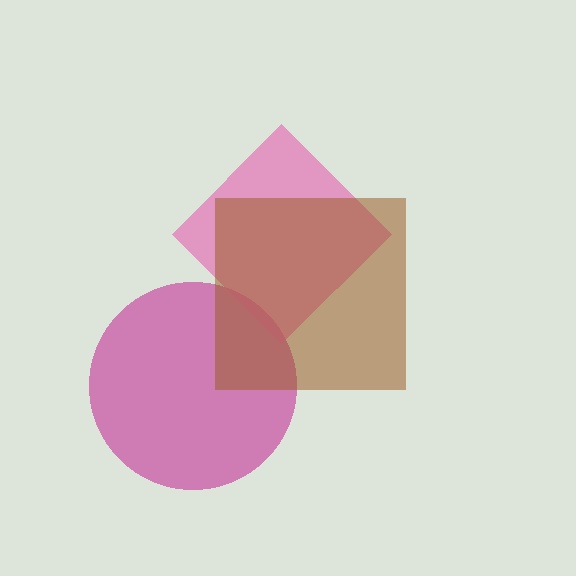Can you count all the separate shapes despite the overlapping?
Yes, there are 3 separate shapes.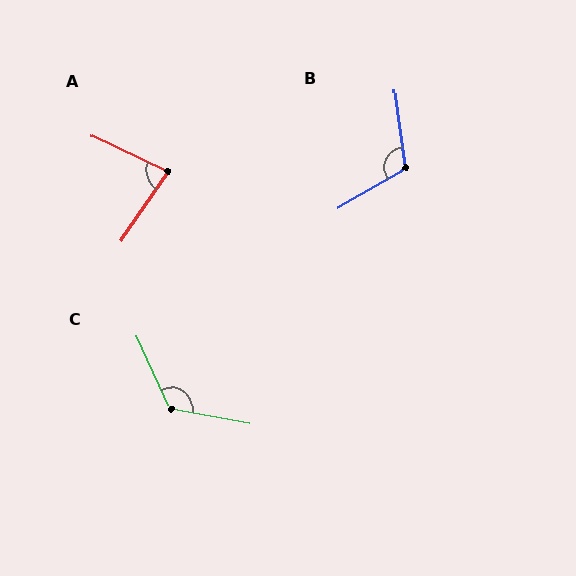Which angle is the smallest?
A, at approximately 81 degrees.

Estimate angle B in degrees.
Approximately 112 degrees.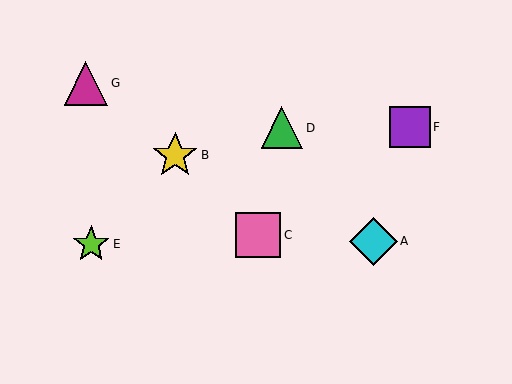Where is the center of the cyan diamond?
The center of the cyan diamond is at (373, 241).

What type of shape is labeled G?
Shape G is a magenta triangle.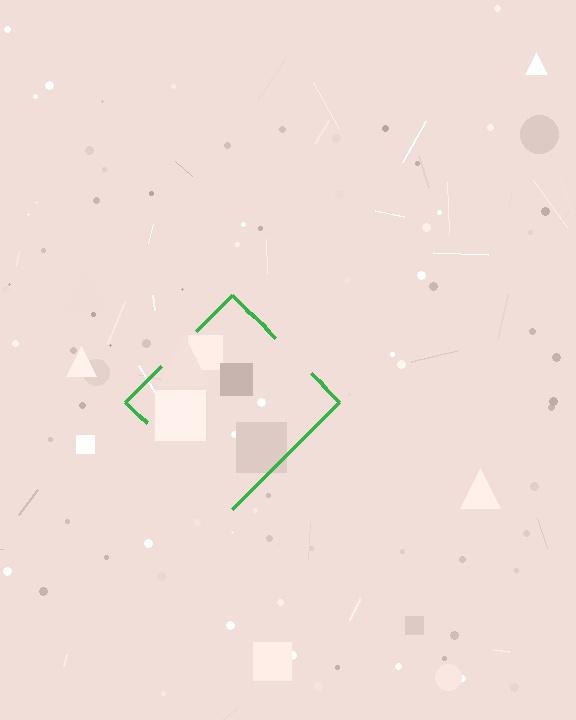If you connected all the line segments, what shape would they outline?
They would outline a diamond.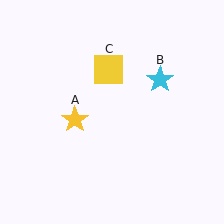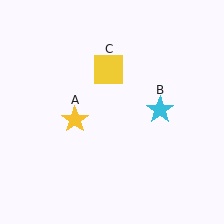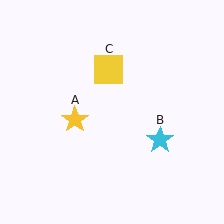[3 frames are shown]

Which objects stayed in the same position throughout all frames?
Yellow star (object A) and yellow square (object C) remained stationary.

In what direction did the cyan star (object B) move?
The cyan star (object B) moved down.